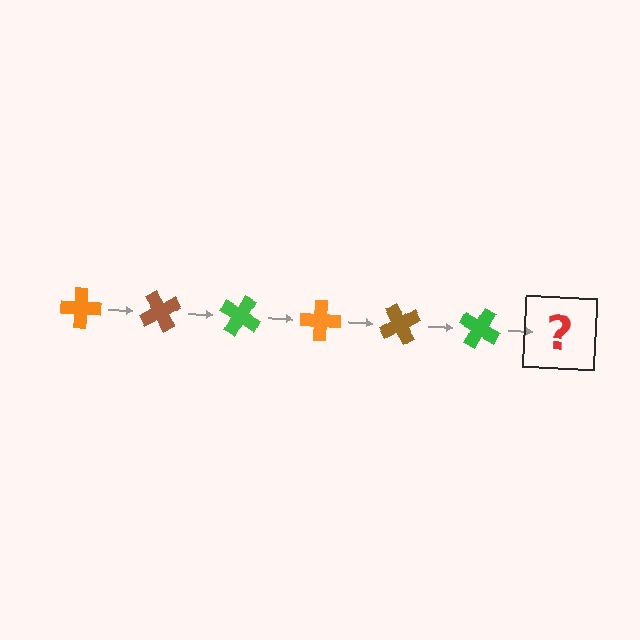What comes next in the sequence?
The next element should be an orange cross, rotated 360 degrees from the start.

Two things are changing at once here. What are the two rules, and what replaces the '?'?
The two rules are that it rotates 60 degrees each step and the color cycles through orange, brown, and green. The '?' should be an orange cross, rotated 360 degrees from the start.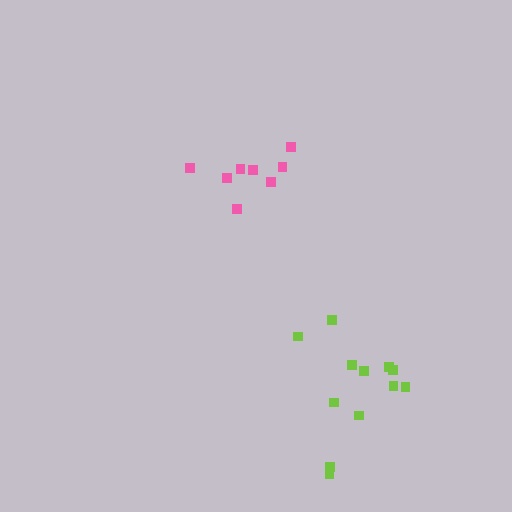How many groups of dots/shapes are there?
There are 2 groups.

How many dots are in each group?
Group 1: 8 dots, Group 2: 12 dots (20 total).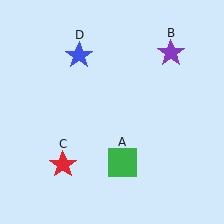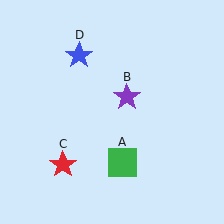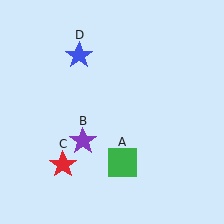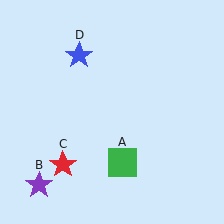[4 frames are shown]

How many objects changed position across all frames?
1 object changed position: purple star (object B).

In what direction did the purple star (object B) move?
The purple star (object B) moved down and to the left.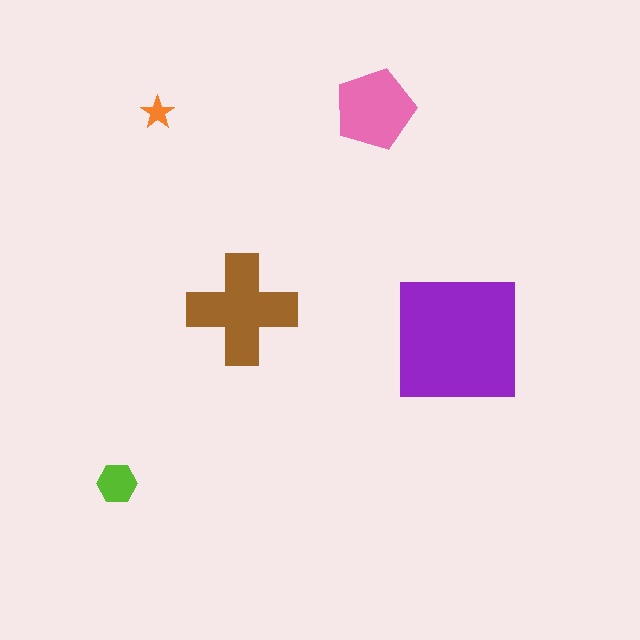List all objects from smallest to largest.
The orange star, the lime hexagon, the pink pentagon, the brown cross, the purple square.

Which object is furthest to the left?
The lime hexagon is leftmost.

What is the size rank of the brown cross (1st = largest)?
2nd.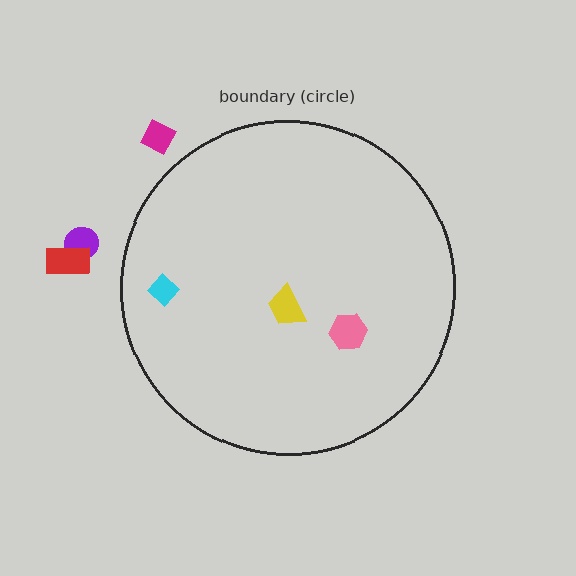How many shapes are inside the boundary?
3 inside, 3 outside.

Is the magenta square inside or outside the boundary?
Outside.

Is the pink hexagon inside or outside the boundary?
Inside.